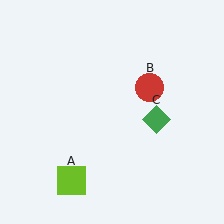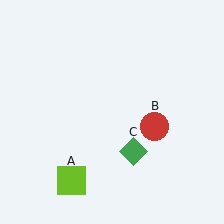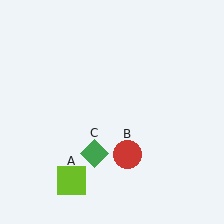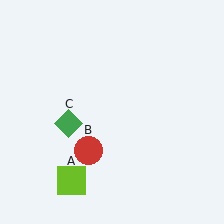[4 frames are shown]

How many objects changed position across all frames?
2 objects changed position: red circle (object B), green diamond (object C).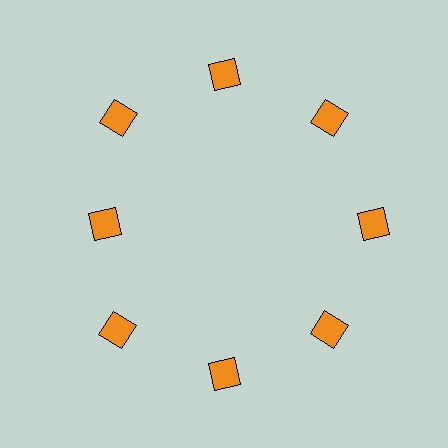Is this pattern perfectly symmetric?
No. The 8 orange squares are arranged in a ring, but one element near the 9 o'clock position is pulled inward toward the center, breaking the 8-fold rotational symmetry.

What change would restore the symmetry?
The symmetry would be restored by moving it outward, back onto the ring so that all 8 squares sit at equal angles and equal distance from the center.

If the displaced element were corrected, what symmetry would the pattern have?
It would have 8-fold rotational symmetry — the pattern would map onto itself every 45 degrees.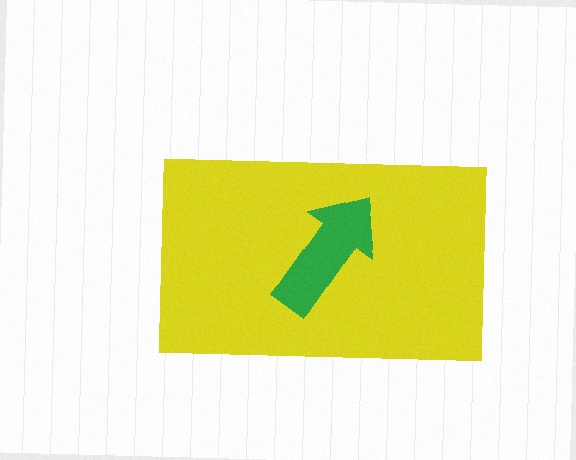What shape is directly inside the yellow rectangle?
The green arrow.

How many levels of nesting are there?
2.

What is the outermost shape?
The yellow rectangle.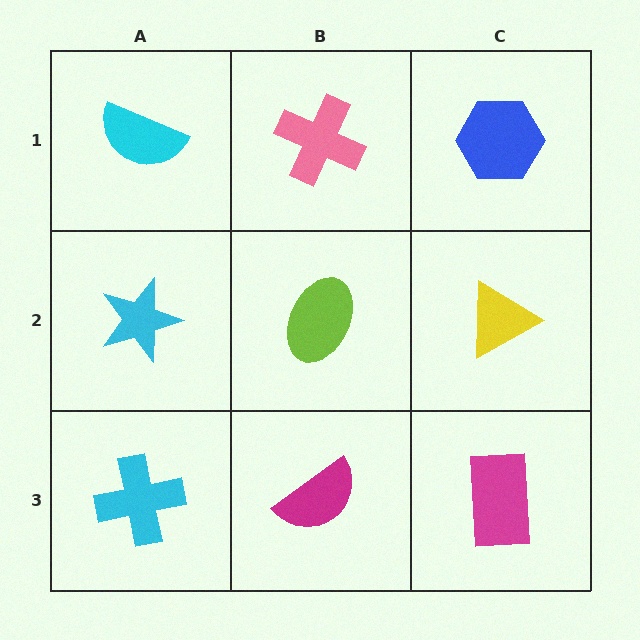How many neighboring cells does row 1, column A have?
2.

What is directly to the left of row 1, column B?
A cyan semicircle.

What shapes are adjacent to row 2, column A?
A cyan semicircle (row 1, column A), a cyan cross (row 3, column A), a lime ellipse (row 2, column B).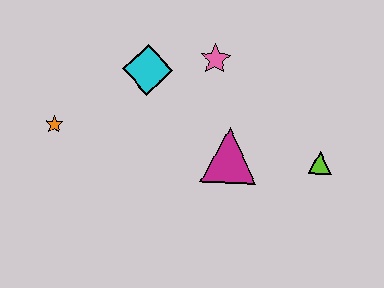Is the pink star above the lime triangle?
Yes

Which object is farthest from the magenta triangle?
The orange star is farthest from the magenta triangle.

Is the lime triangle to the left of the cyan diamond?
No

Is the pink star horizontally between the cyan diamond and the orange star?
No